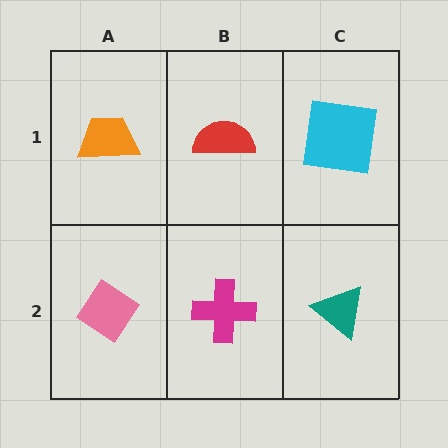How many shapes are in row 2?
3 shapes.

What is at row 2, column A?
A pink diamond.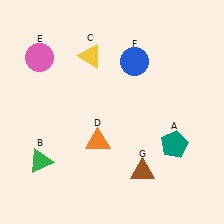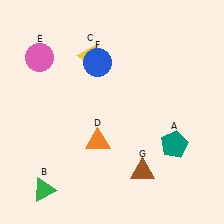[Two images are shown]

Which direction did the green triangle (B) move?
The green triangle (B) moved down.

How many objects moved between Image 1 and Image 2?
2 objects moved between the two images.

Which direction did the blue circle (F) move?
The blue circle (F) moved left.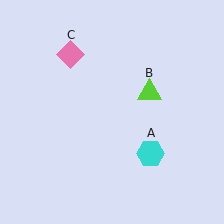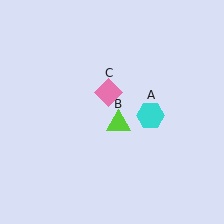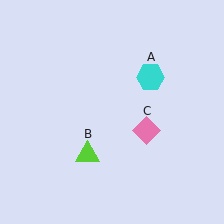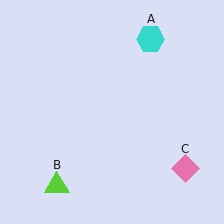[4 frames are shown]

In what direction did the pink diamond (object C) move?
The pink diamond (object C) moved down and to the right.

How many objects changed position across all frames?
3 objects changed position: cyan hexagon (object A), lime triangle (object B), pink diamond (object C).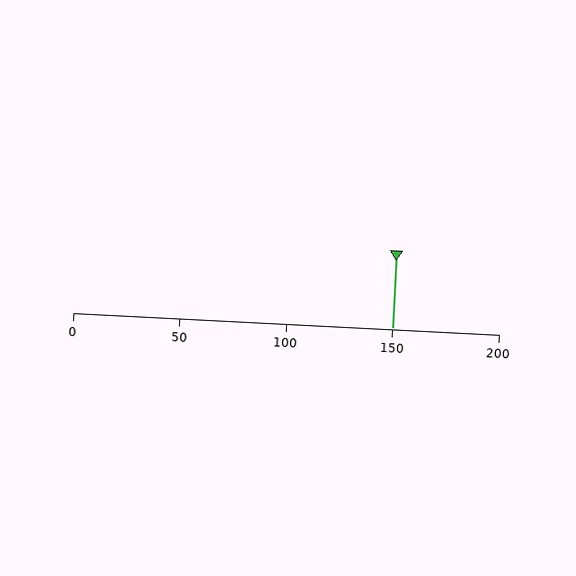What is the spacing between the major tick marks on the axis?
The major ticks are spaced 50 apart.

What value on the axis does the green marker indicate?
The marker indicates approximately 150.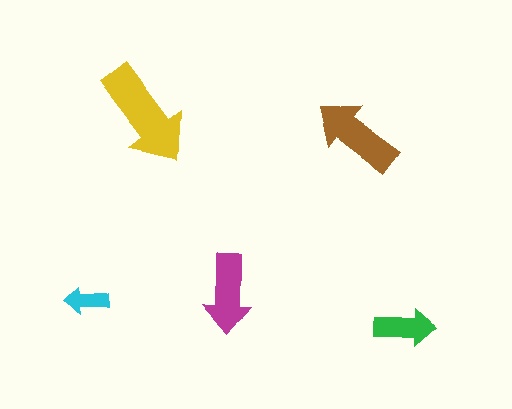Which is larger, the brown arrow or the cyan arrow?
The brown one.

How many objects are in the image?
There are 5 objects in the image.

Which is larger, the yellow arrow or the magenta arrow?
The yellow one.